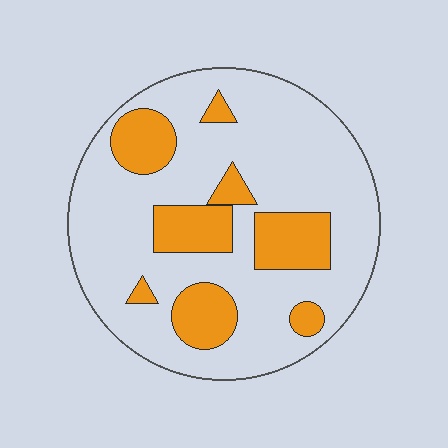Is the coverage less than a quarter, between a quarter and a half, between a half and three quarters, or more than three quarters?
Less than a quarter.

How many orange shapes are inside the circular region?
8.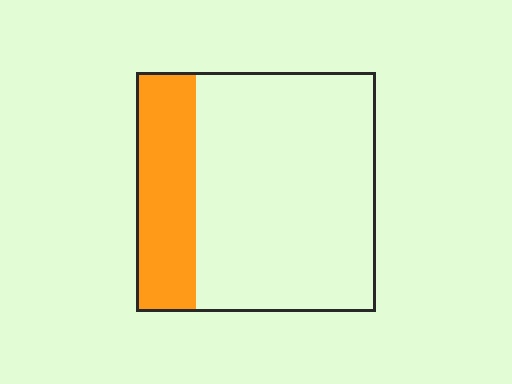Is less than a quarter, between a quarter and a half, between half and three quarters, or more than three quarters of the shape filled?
Between a quarter and a half.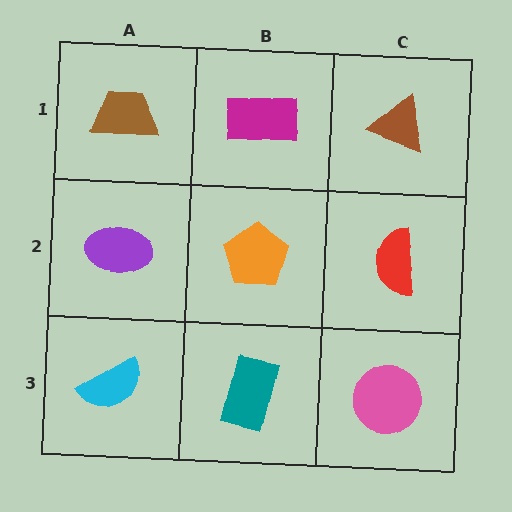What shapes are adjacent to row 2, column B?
A magenta rectangle (row 1, column B), a teal rectangle (row 3, column B), a purple ellipse (row 2, column A), a red semicircle (row 2, column C).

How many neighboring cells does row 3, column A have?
2.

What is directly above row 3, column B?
An orange pentagon.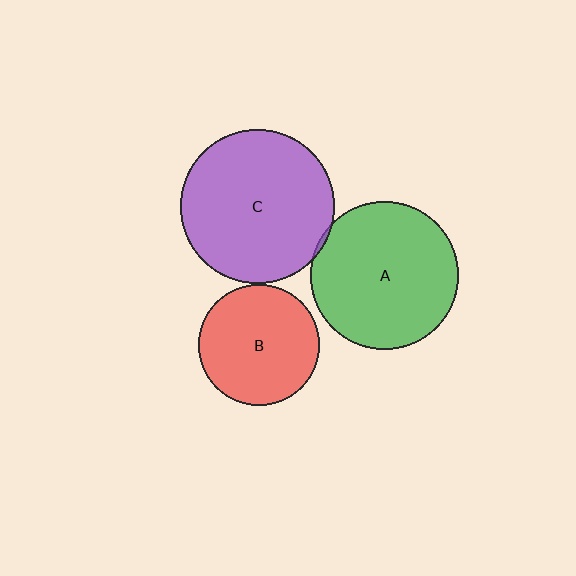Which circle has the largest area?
Circle C (purple).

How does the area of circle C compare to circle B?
Approximately 1.6 times.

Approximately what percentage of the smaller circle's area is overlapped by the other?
Approximately 5%.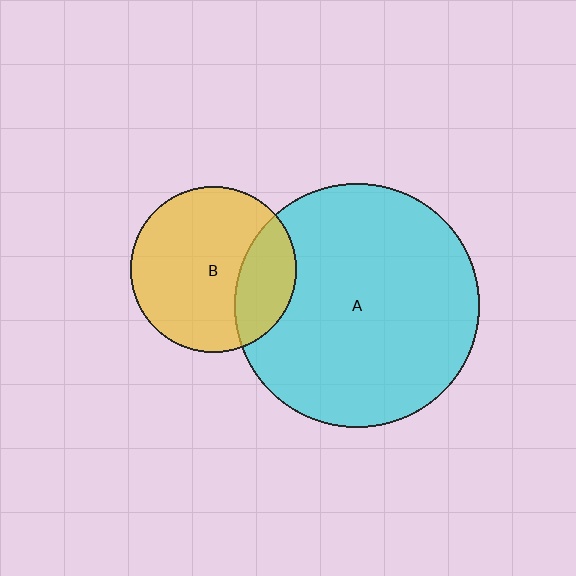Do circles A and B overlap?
Yes.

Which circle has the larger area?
Circle A (cyan).